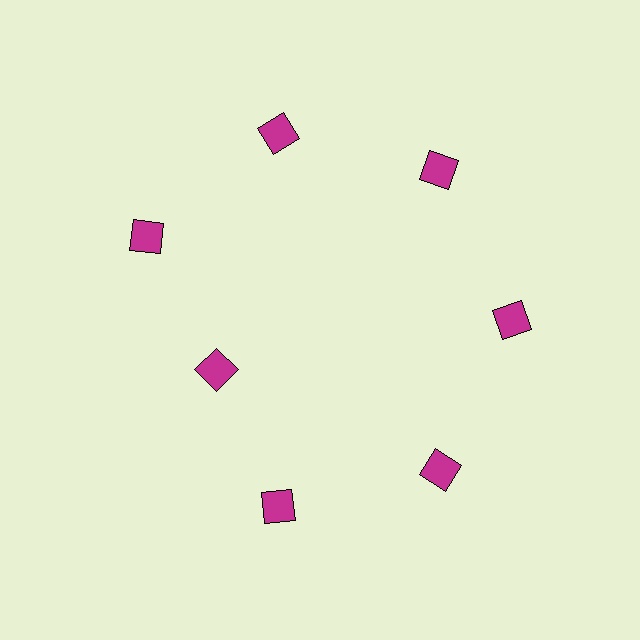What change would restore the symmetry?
The symmetry would be restored by moving it outward, back onto the ring so that all 7 diamonds sit at equal angles and equal distance from the center.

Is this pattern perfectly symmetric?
No. The 7 magenta diamonds are arranged in a ring, but one element near the 8 o'clock position is pulled inward toward the center, breaking the 7-fold rotational symmetry.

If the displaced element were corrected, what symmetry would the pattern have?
It would have 7-fold rotational symmetry — the pattern would map onto itself every 51 degrees.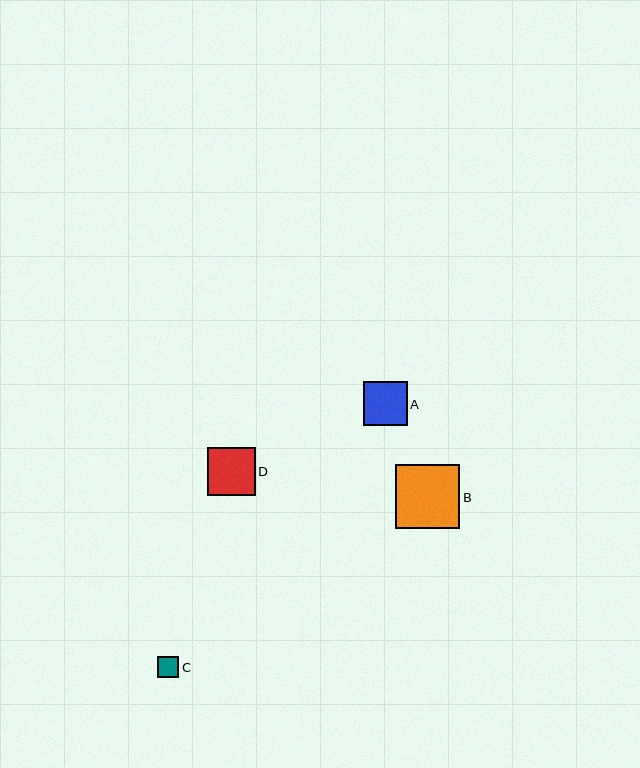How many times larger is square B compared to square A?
Square B is approximately 1.5 times the size of square A.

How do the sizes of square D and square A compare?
Square D and square A are approximately the same size.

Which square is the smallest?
Square C is the smallest with a size of approximately 21 pixels.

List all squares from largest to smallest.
From largest to smallest: B, D, A, C.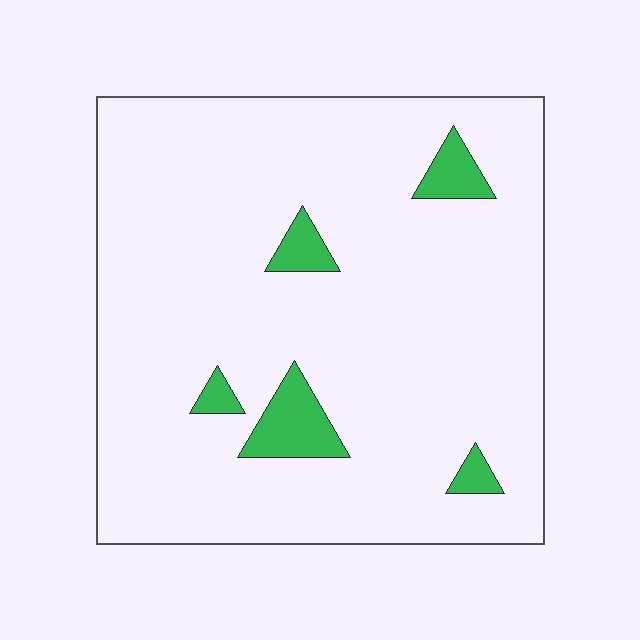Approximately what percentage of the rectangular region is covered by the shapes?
Approximately 5%.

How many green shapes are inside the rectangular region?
5.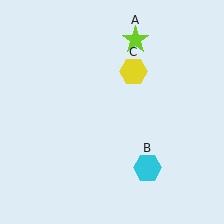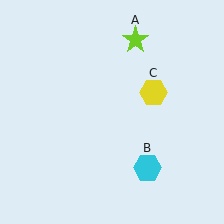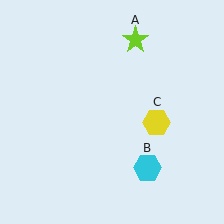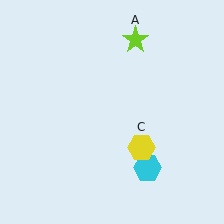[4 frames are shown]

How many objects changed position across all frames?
1 object changed position: yellow hexagon (object C).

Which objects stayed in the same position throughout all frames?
Lime star (object A) and cyan hexagon (object B) remained stationary.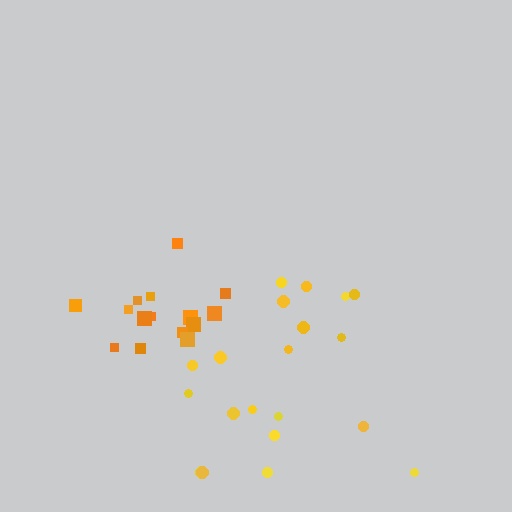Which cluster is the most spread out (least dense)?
Yellow.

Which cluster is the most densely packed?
Orange.